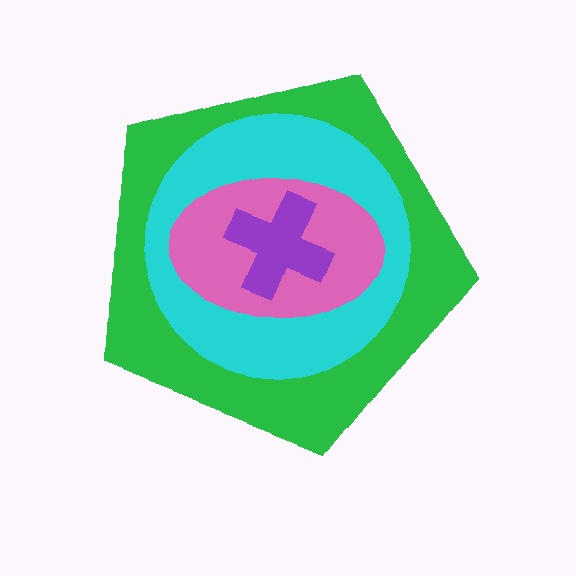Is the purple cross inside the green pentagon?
Yes.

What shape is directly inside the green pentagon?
The cyan circle.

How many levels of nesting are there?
4.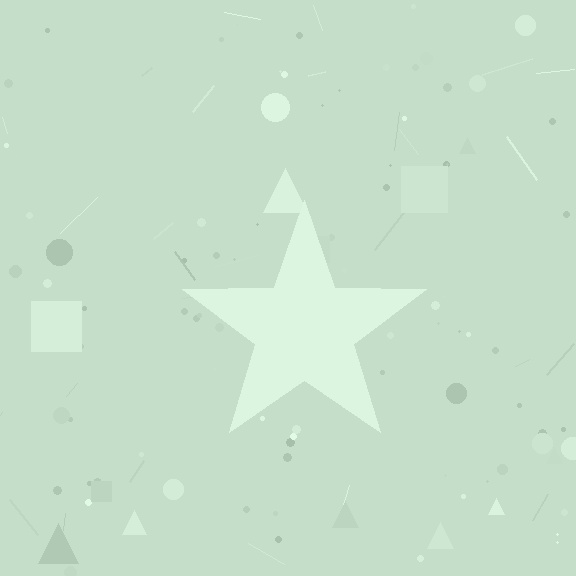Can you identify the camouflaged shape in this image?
The camouflaged shape is a star.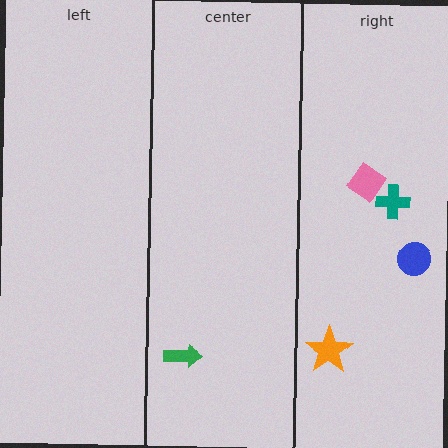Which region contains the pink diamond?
The right region.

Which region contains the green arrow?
The center region.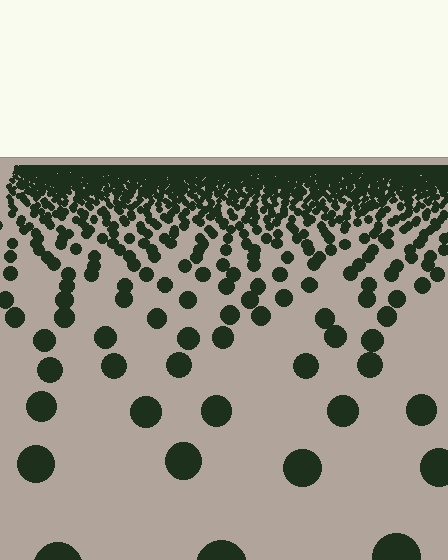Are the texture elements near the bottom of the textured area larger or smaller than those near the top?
Larger. Near the bottom, elements are closer to the viewer and appear at a bigger on-screen size.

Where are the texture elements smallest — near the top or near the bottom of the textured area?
Near the top.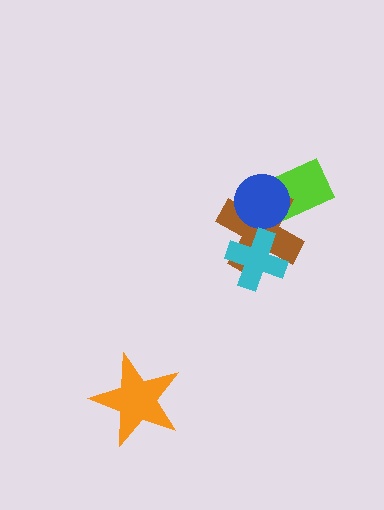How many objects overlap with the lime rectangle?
2 objects overlap with the lime rectangle.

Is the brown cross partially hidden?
Yes, it is partially covered by another shape.